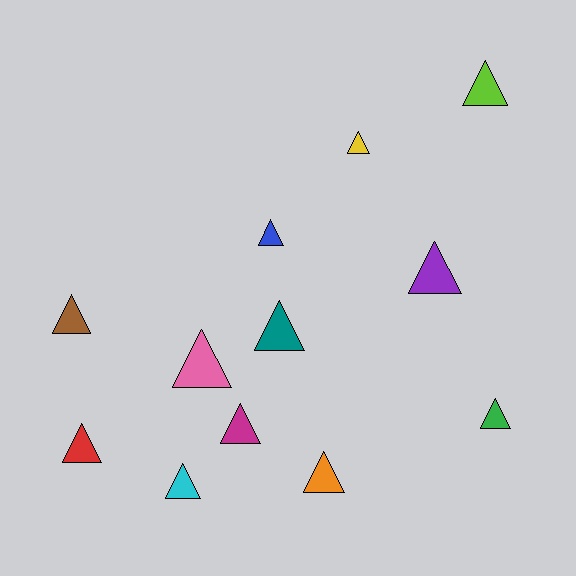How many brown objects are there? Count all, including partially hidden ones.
There is 1 brown object.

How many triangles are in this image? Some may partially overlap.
There are 12 triangles.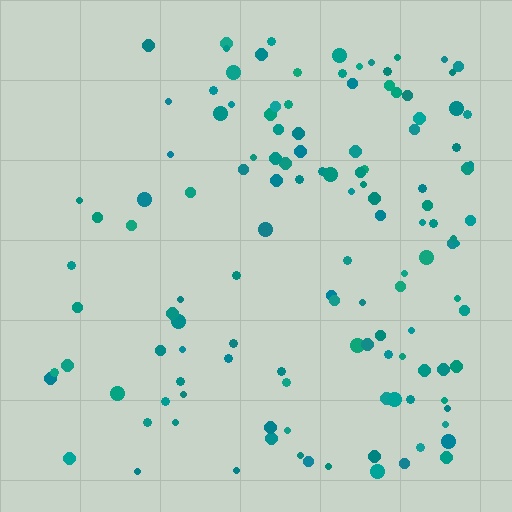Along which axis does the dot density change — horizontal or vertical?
Horizontal.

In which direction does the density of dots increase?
From left to right, with the right side densest.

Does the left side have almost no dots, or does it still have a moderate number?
Still a moderate number, just noticeably fewer than the right.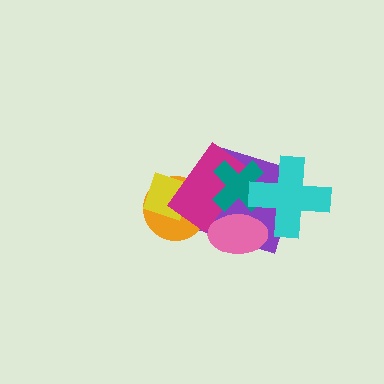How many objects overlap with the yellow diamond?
2 objects overlap with the yellow diamond.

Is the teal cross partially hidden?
Yes, it is partially covered by another shape.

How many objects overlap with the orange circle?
2 objects overlap with the orange circle.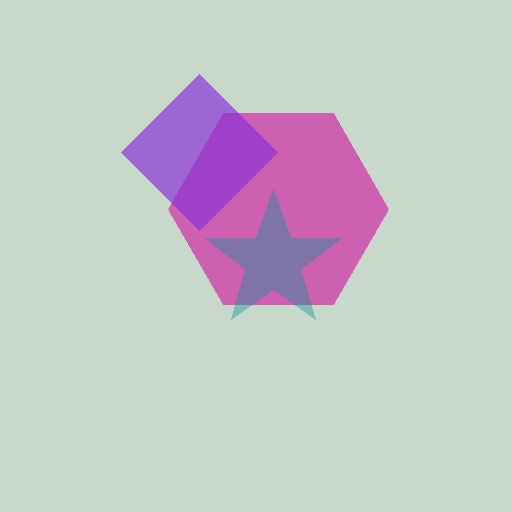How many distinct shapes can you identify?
There are 3 distinct shapes: a magenta hexagon, a teal star, a purple diamond.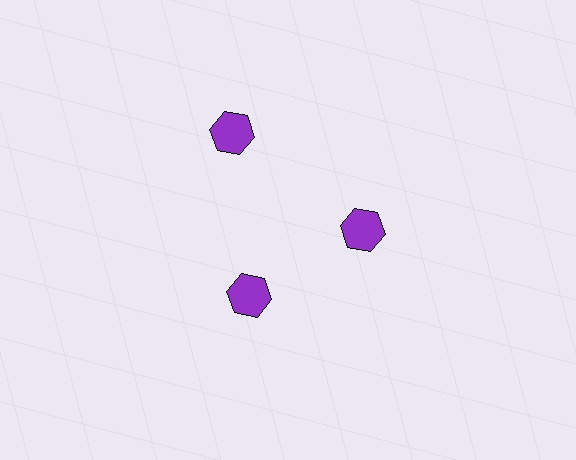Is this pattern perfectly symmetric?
No. The 3 purple hexagons are arranged in a ring, but one element near the 11 o'clock position is pushed outward from the center, breaking the 3-fold rotational symmetry.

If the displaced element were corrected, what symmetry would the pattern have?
It would have 3-fold rotational symmetry — the pattern would map onto itself every 120 degrees.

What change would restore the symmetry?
The symmetry would be restored by moving it inward, back onto the ring so that all 3 hexagons sit at equal angles and equal distance from the center.